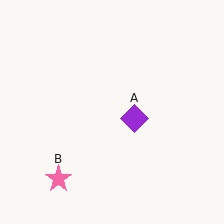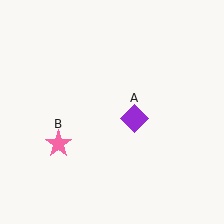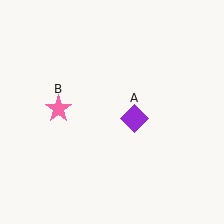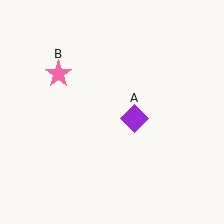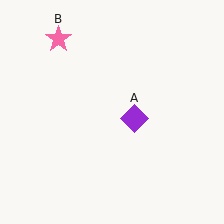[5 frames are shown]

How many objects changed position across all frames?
1 object changed position: pink star (object B).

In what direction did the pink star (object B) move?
The pink star (object B) moved up.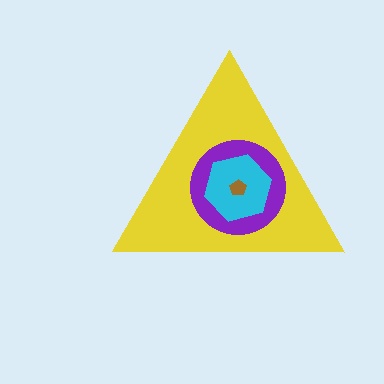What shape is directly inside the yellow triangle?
The purple circle.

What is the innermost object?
The brown pentagon.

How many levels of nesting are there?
4.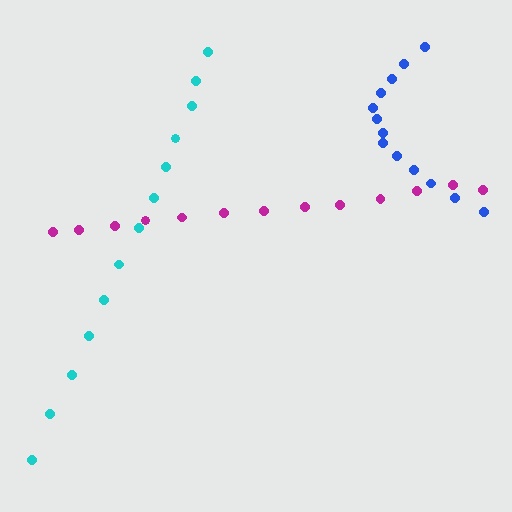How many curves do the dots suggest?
There are 3 distinct paths.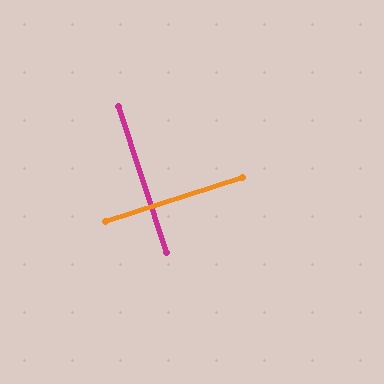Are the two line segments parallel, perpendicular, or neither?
Perpendicular — they meet at approximately 90°.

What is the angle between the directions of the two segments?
Approximately 90 degrees.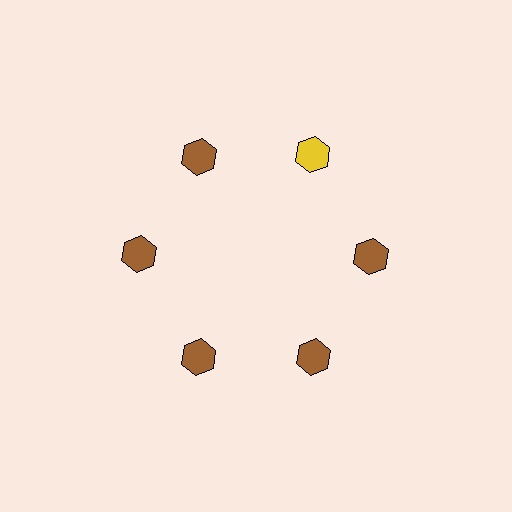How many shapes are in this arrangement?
There are 6 shapes arranged in a ring pattern.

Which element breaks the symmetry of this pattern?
The yellow hexagon at roughly the 1 o'clock position breaks the symmetry. All other shapes are brown hexagons.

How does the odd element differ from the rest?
It has a different color: yellow instead of brown.